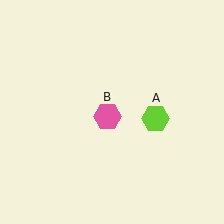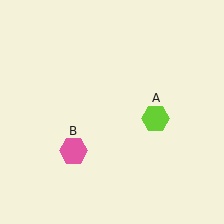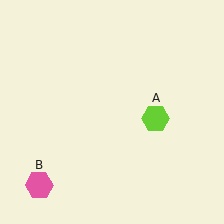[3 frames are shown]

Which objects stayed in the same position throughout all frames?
Lime hexagon (object A) remained stationary.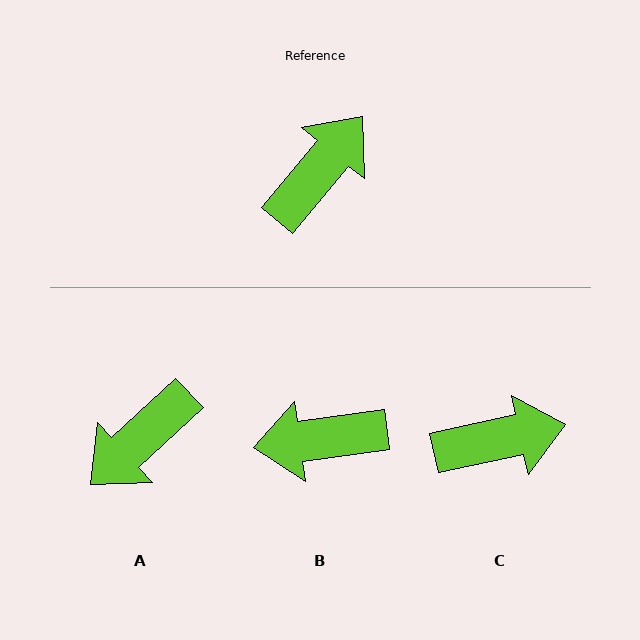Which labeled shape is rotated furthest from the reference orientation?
A, about 172 degrees away.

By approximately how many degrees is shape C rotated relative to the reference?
Approximately 39 degrees clockwise.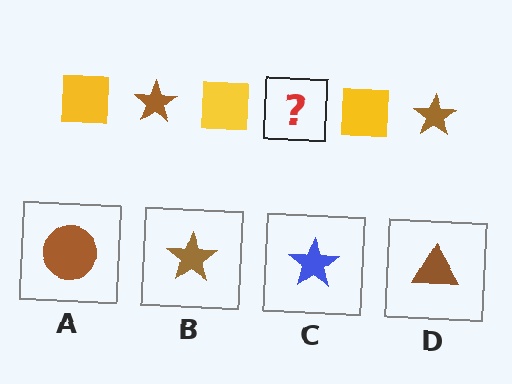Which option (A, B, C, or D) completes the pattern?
B.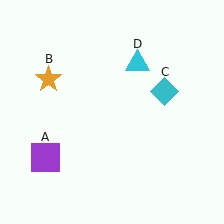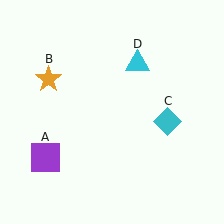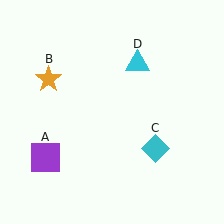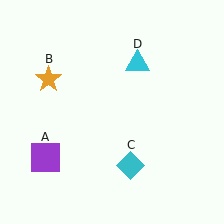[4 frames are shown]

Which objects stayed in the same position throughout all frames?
Purple square (object A) and orange star (object B) and cyan triangle (object D) remained stationary.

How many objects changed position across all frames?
1 object changed position: cyan diamond (object C).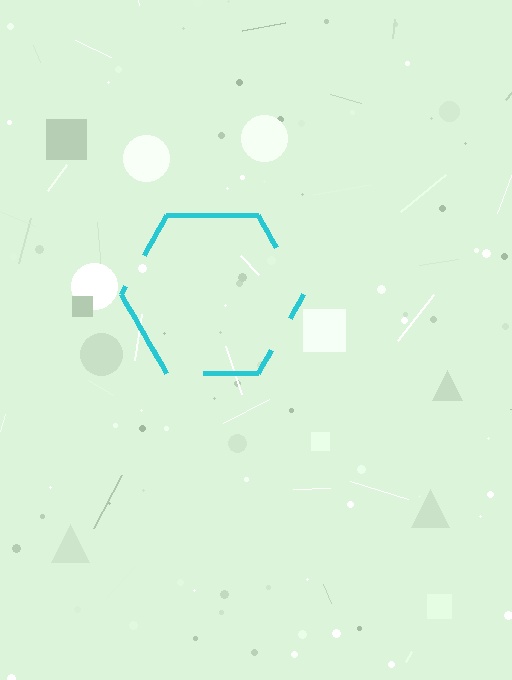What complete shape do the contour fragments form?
The contour fragments form a hexagon.